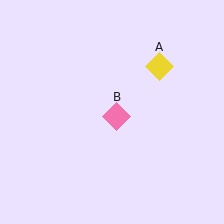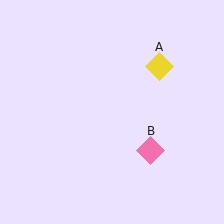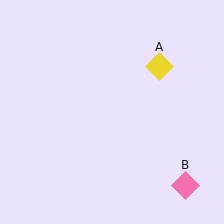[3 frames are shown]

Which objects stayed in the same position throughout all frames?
Yellow diamond (object A) remained stationary.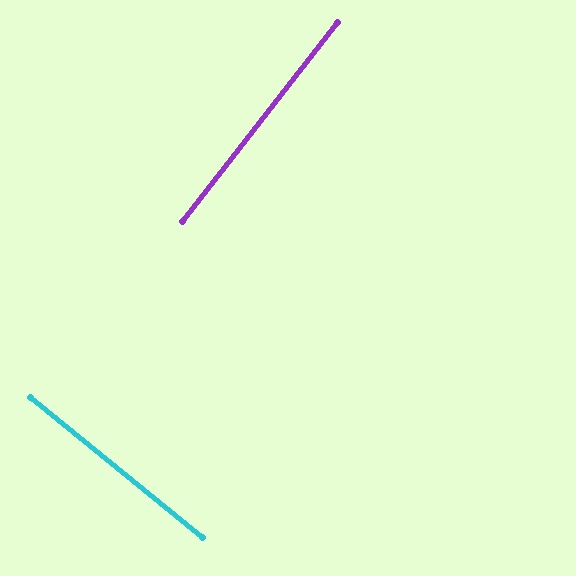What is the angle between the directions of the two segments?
Approximately 89 degrees.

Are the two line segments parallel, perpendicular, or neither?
Perpendicular — they meet at approximately 89°.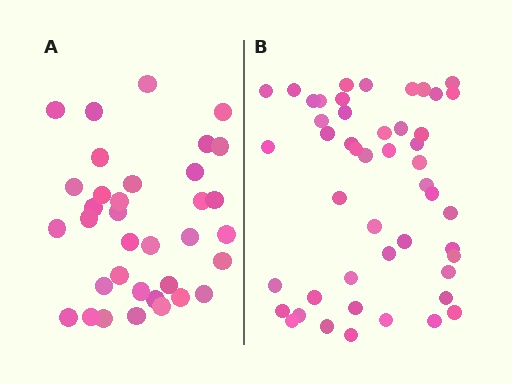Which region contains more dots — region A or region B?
Region B (the right region) has more dots.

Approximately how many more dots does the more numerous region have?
Region B has approximately 15 more dots than region A.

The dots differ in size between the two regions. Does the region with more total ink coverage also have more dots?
No. Region A has more total ink coverage because its dots are larger, but region B actually contains more individual dots. Total area can be misleading — the number of items is what matters here.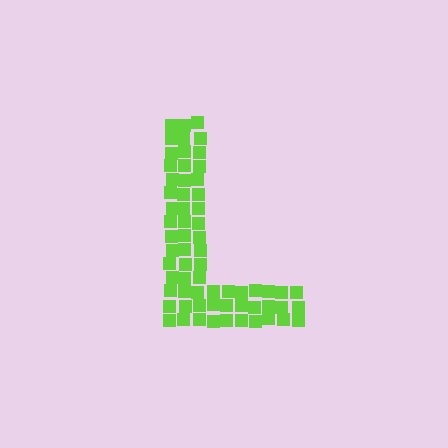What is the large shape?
The large shape is the letter L.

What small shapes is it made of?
It is made of small squares.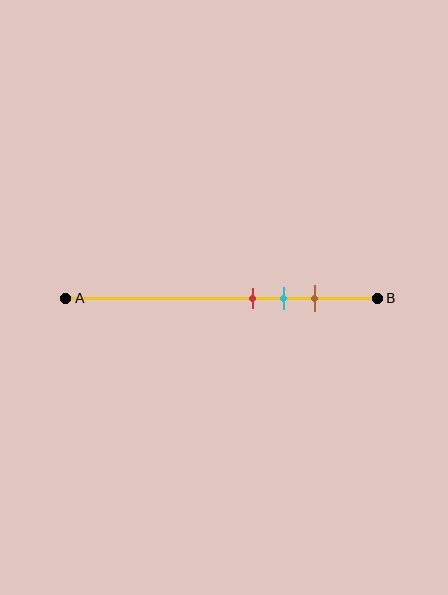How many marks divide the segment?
There are 3 marks dividing the segment.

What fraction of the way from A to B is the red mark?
The red mark is approximately 60% (0.6) of the way from A to B.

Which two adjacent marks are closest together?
The red and cyan marks are the closest adjacent pair.